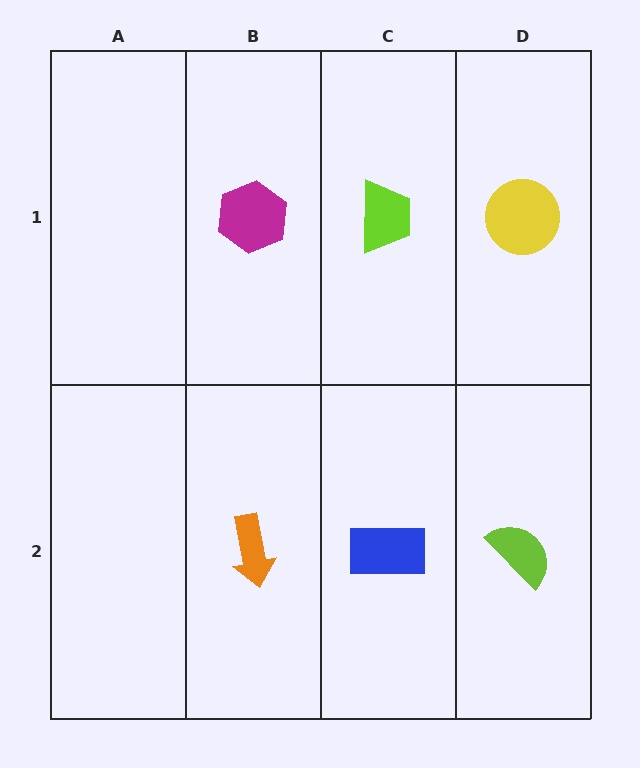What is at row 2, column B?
An orange arrow.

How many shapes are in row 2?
3 shapes.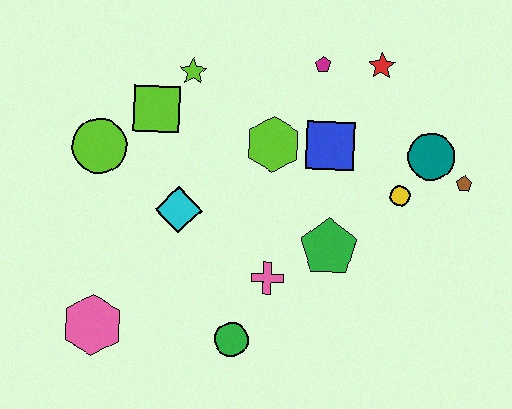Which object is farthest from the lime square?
The brown pentagon is farthest from the lime square.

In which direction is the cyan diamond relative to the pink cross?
The cyan diamond is to the left of the pink cross.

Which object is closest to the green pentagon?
The pink cross is closest to the green pentagon.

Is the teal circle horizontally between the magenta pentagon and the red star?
No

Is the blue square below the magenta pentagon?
Yes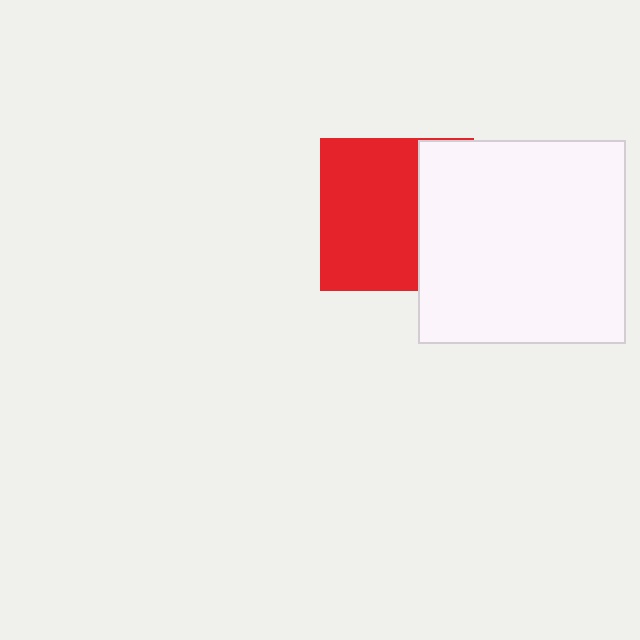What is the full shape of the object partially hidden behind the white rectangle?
The partially hidden object is a red square.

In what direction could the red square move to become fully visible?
The red square could move left. That would shift it out from behind the white rectangle entirely.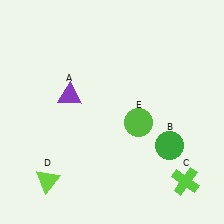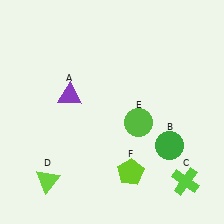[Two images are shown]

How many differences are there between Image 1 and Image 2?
There is 1 difference between the two images.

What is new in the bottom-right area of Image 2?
A lime pentagon (F) was added in the bottom-right area of Image 2.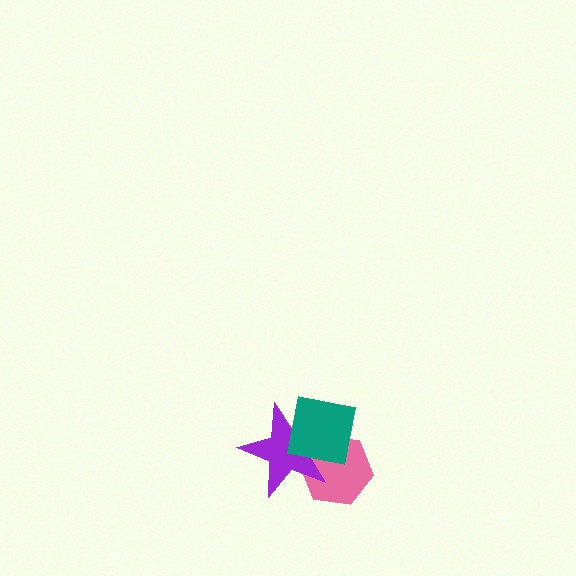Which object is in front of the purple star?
The teal square is in front of the purple star.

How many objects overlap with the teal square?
2 objects overlap with the teal square.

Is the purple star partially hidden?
Yes, it is partially covered by another shape.